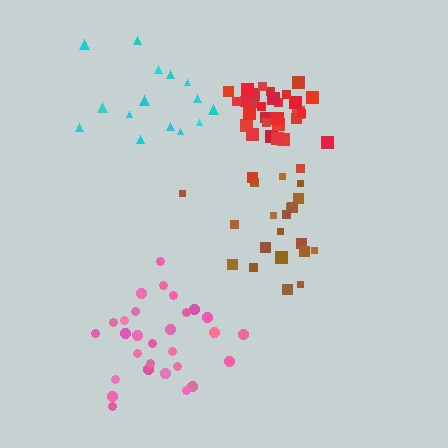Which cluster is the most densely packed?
Red.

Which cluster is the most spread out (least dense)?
Cyan.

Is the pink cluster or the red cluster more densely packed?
Red.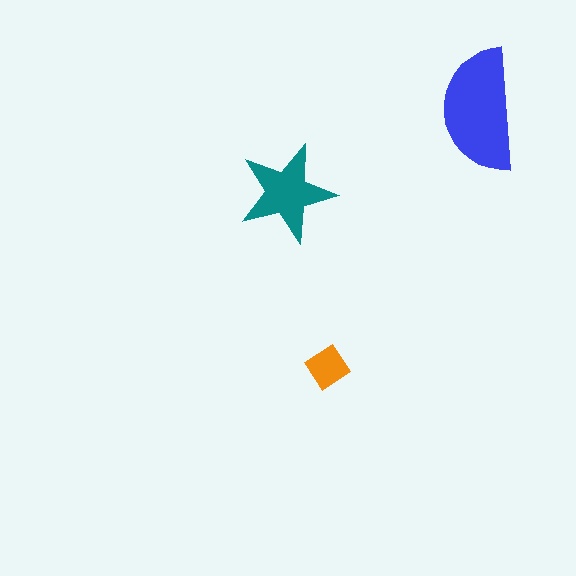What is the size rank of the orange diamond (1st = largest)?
3rd.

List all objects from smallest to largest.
The orange diamond, the teal star, the blue semicircle.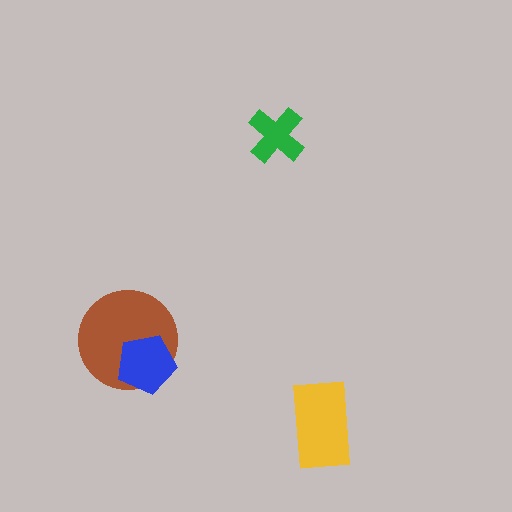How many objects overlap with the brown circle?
1 object overlaps with the brown circle.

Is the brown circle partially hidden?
Yes, it is partially covered by another shape.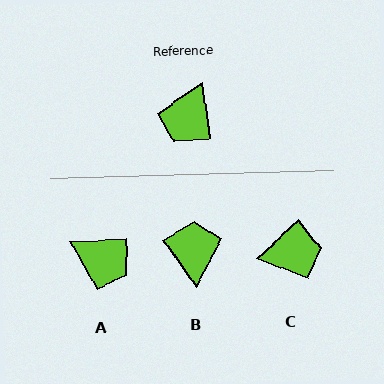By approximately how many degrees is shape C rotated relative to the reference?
Approximately 124 degrees counter-clockwise.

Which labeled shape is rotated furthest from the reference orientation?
B, about 153 degrees away.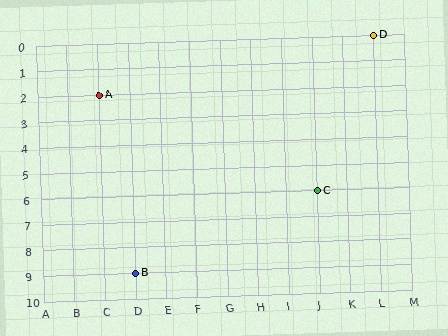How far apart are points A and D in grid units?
Points A and D are 9 columns and 2 rows apart (about 9.2 grid units diagonally).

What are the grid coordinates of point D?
Point D is at grid coordinates (L, 0).